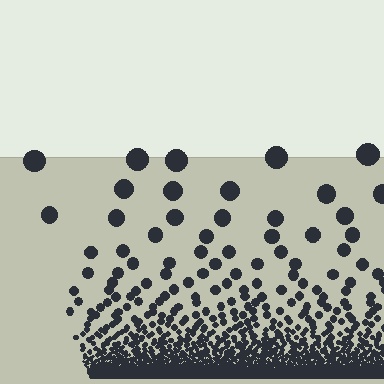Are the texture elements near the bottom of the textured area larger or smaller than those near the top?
Smaller. The gradient is inverted — elements near the bottom are smaller and denser.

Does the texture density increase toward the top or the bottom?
Density increases toward the bottom.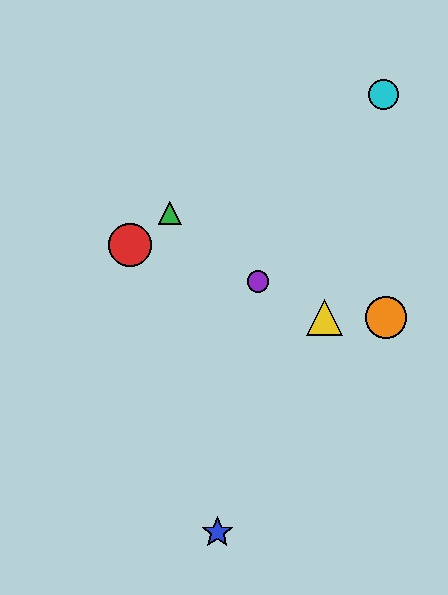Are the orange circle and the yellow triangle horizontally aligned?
Yes, both are at y≈318.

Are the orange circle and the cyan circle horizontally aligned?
No, the orange circle is at y≈318 and the cyan circle is at y≈94.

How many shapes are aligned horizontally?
2 shapes (the yellow triangle, the orange circle) are aligned horizontally.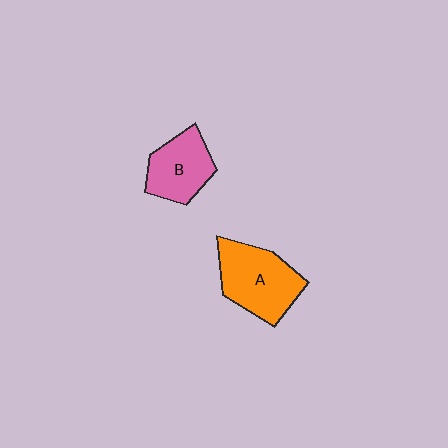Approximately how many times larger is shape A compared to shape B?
Approximately 1.3 times.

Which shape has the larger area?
Shape A (orange).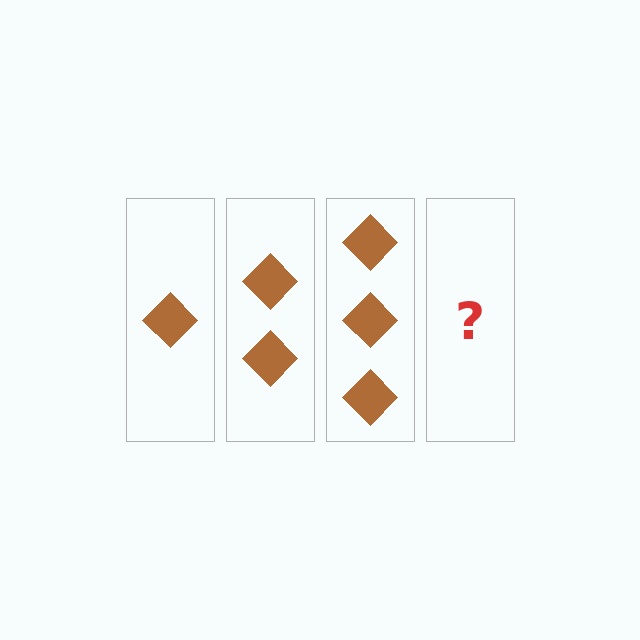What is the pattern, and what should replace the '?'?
The pattern is that each step adds one more diamond. The '?' should be 4 diamonds.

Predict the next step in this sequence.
The next step is 4 diamonds.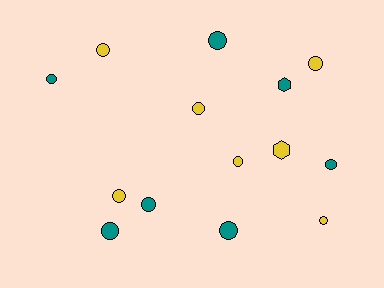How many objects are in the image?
There are 14 objects.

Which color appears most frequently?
Yellow, with 7 objects.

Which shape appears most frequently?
Circle, with 12 objects.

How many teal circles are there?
There are 6 teal circles.